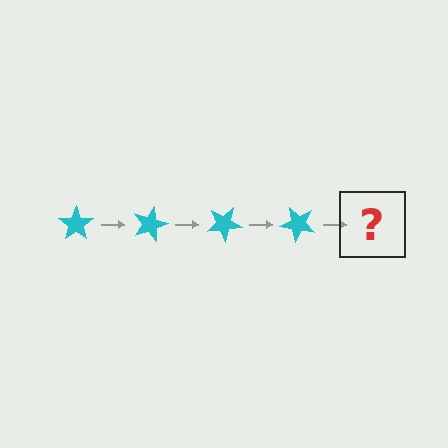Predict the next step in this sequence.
The next step is a cyan star rotated 60 degrees.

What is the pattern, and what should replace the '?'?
The pattern is that the star rotates 15 degrees each step. The '?' should be a cyan star rotated 60 degrees.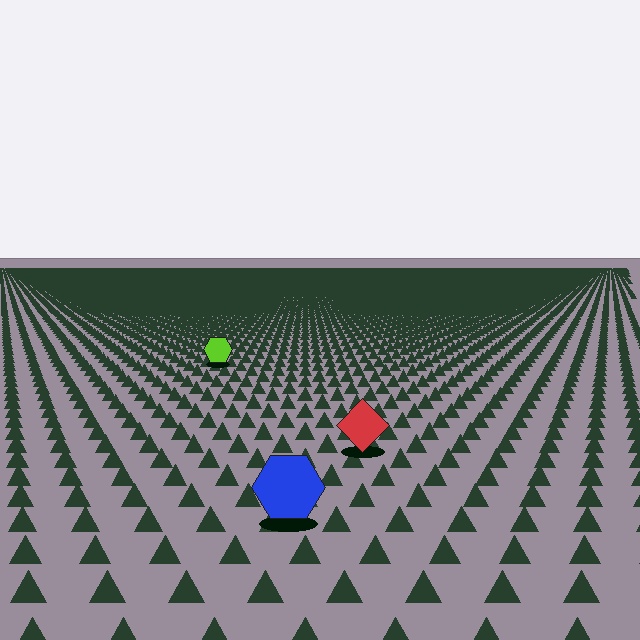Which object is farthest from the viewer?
The lime hexagon is farthest from the viewer. It appears smaller and the ground texture around it is denser.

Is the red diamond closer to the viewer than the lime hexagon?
Yes. The red diamond is closer — you can tell from the texture gradient: the ground texture is coarser near it.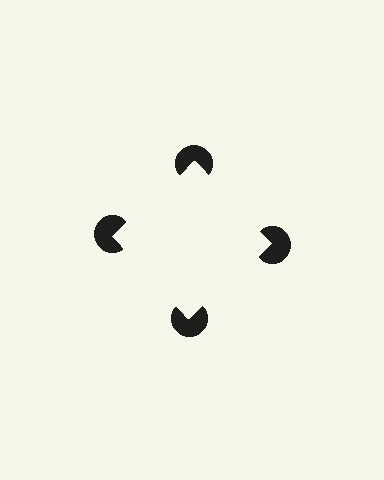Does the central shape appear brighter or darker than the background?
It typically appears slightly brighter than the background, even though no actual brightness change is drawn.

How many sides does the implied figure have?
4 sides.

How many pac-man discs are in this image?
There are 4 — one at each vertex of the illusory square.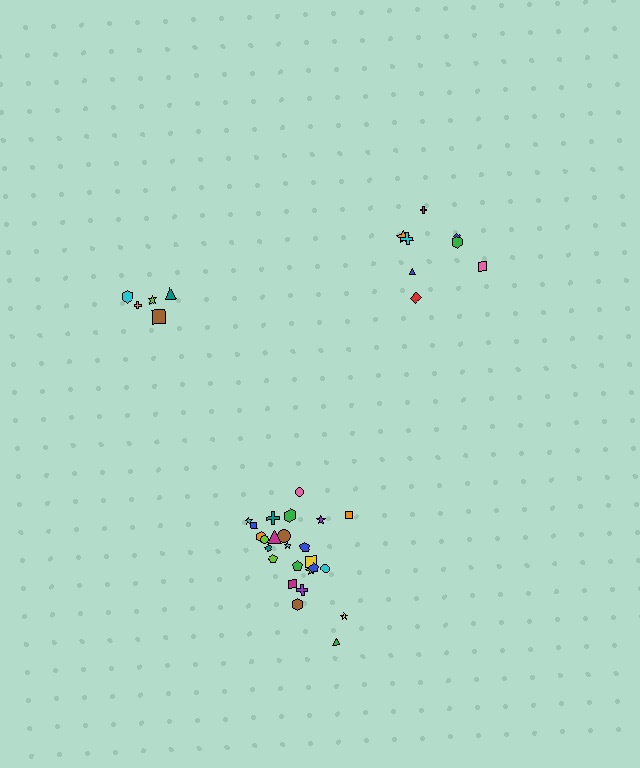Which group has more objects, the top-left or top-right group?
The top-right group.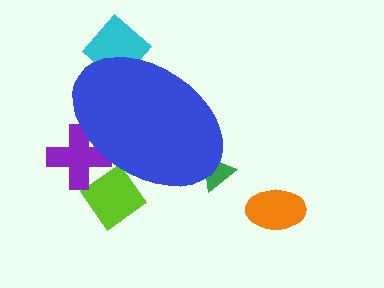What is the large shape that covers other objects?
A blue ellipse.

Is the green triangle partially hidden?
Yes, the green triangle is partially hidden behind the blue ellipse.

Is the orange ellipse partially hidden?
No, the orange ellipse is fully visible.